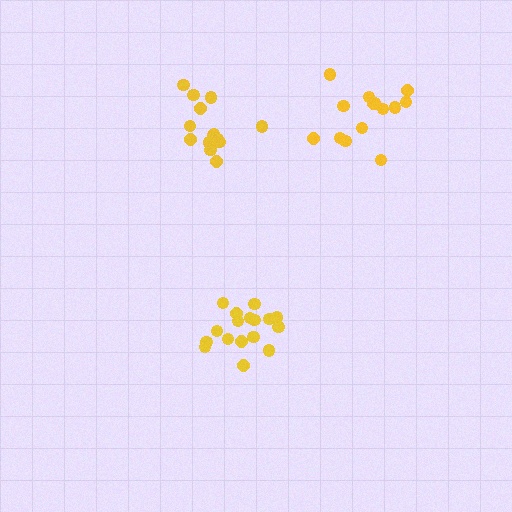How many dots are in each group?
Group 1: 15 dots, Group 2: 17 dots, Group 3: 14 dots (46 total).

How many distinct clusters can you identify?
There are 3 distinct clusters.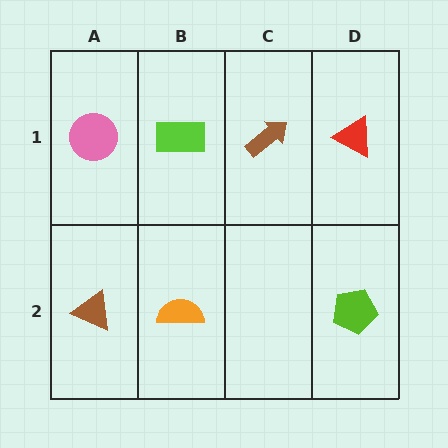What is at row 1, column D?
A red triangle.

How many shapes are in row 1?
4 shapes.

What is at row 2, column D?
A lime pentagon.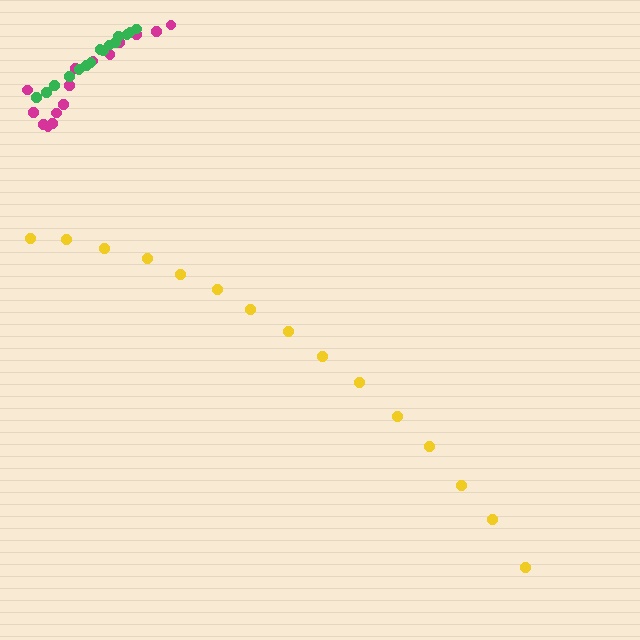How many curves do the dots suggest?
There are 3 distinct paths.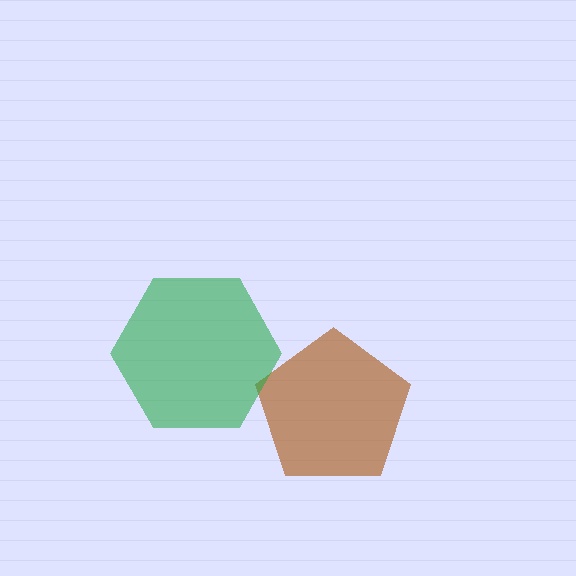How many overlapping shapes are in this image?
There are 2 overlapping shapes in the image.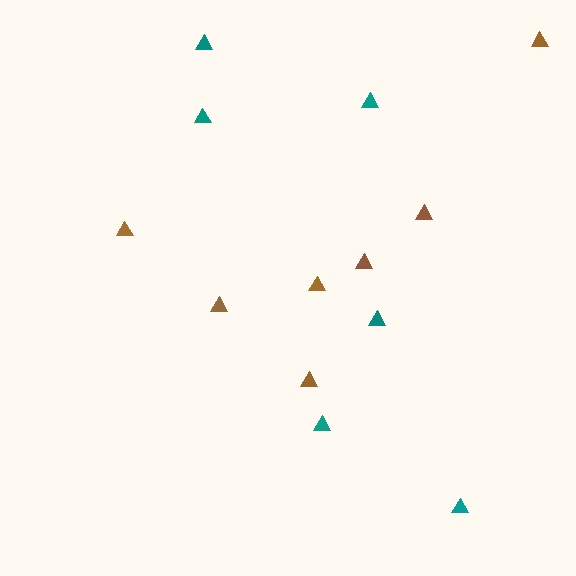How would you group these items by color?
There are 2 groups: one group of teal triangles (6) and one group of brown triangles (7).